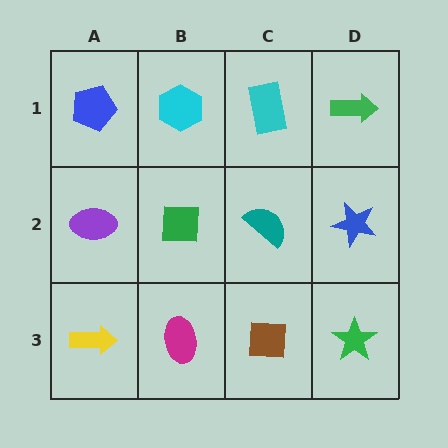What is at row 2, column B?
A green square.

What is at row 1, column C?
A cyan rectangle.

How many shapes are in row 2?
4 shapes.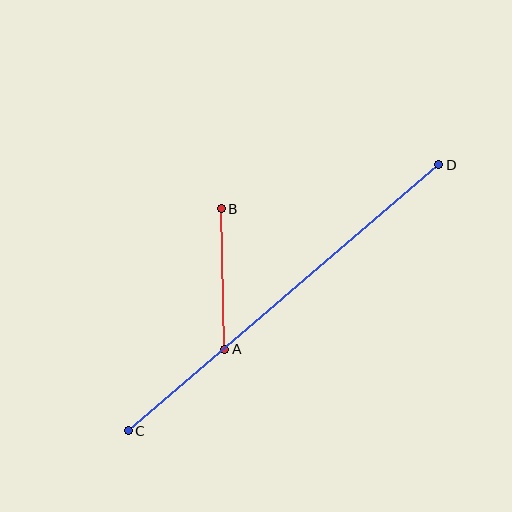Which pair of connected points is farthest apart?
Points C and D are farthest apart.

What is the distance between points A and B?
The distance is approximately 140 pixels.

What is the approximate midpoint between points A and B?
The midpoint is at approximately (223, 279) pixels.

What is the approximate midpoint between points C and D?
The midpoint is at approximately (283, 298) pixels.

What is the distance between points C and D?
The distance is approximately 409 pixels.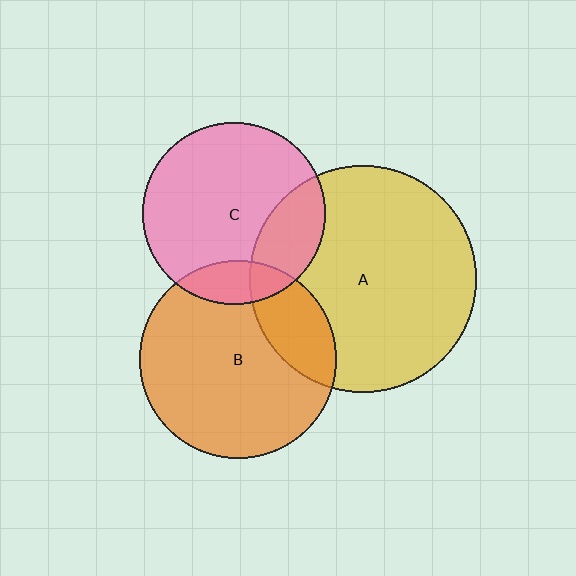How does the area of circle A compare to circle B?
Approximately 1.3 times.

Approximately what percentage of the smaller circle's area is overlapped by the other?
Approximately 25%.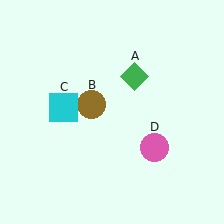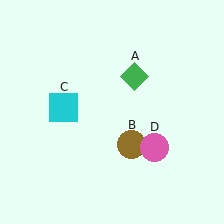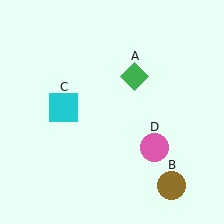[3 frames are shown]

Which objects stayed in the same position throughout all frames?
Green diamond (object A) and cyan square (object C) and pink circle (object D) remained stationary.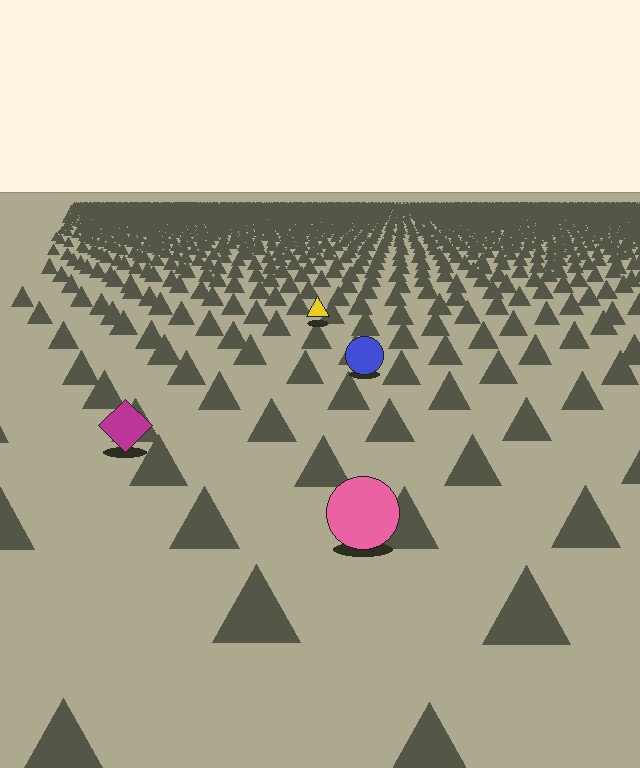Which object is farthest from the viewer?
The yellow triangle is farthest from the viewer. It appears smaller and the ground texture around it is denser.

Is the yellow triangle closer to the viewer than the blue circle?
No. The blue circle is closer — you can tell from the texture gradient: the ground texture is coarser near it.